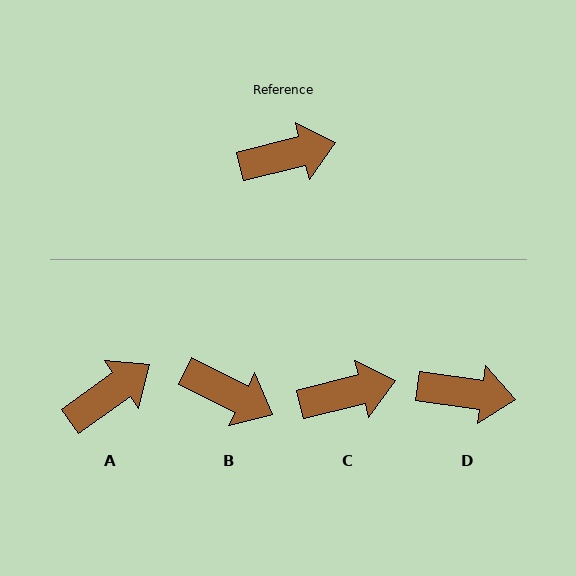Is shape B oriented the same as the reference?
No, it is off by about 40 degrees.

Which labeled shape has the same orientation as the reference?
C.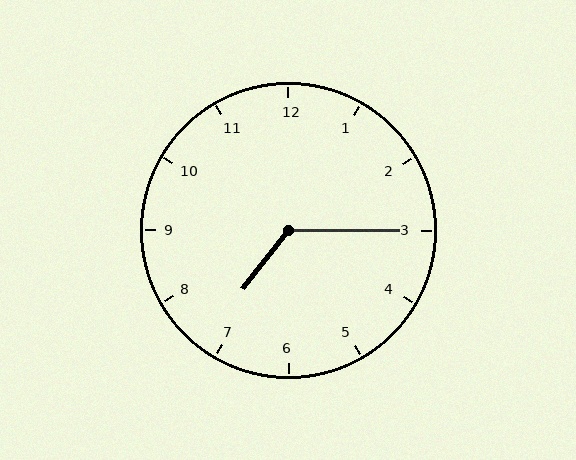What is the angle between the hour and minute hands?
Approximately 128 degrees.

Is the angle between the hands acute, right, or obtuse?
It is obtuse.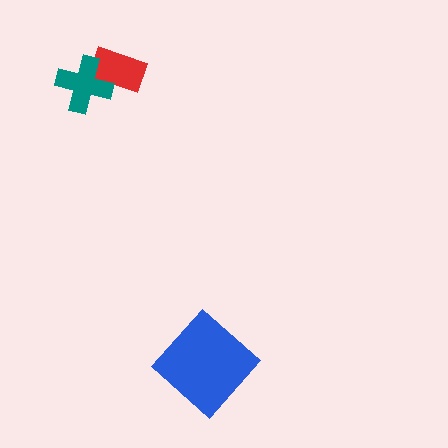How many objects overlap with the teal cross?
1 object overlaps with the teal cross.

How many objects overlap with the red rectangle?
1 object overlaps with the red rectangle.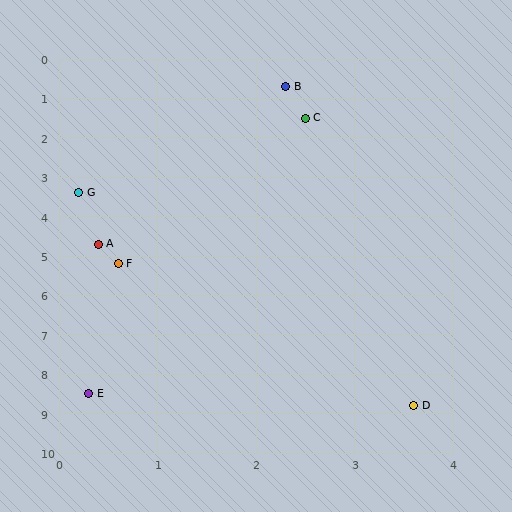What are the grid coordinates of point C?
Point C is at approximately (2.5, 1.5).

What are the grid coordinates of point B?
Point B is at approximately (2.3, 0.7).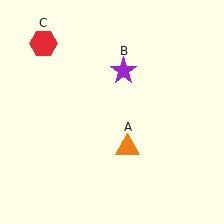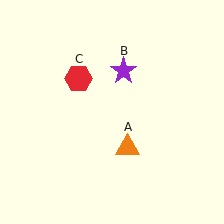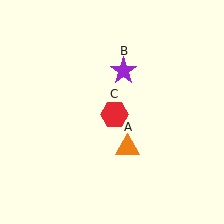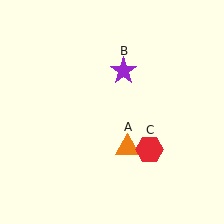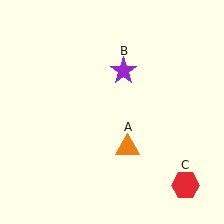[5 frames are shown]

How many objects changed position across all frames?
1 object changed position: red hexagon (object C).